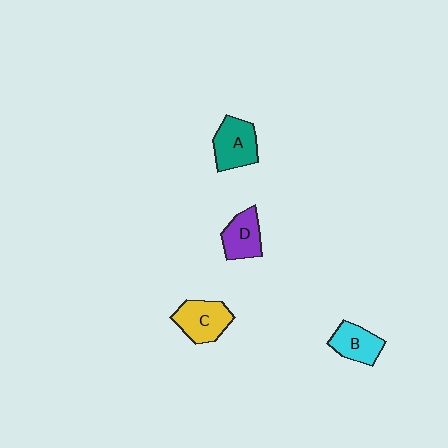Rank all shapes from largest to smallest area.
From largest to smallest: C (yellow), A (teal), D (purple), B (cyan).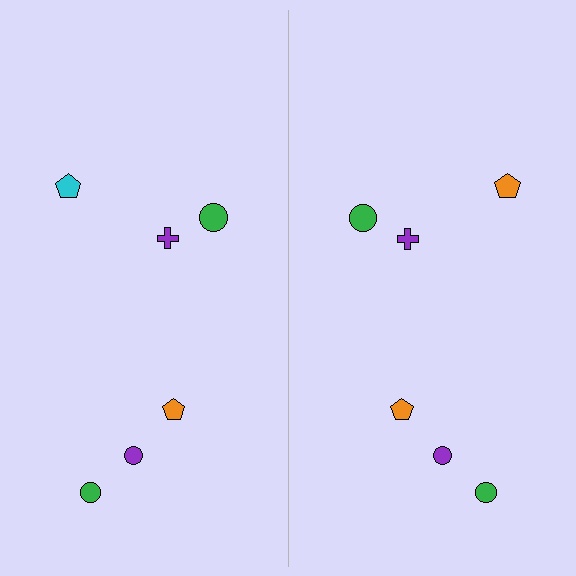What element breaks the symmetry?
The orange pentagon on the right side breaks the symmetry — its mirror counterpart is cyan.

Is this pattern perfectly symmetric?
No, the pattern is not perfectly symmetric. The orange pentagon on the right side breaks the symmetry — its mirror counterpart is cyan.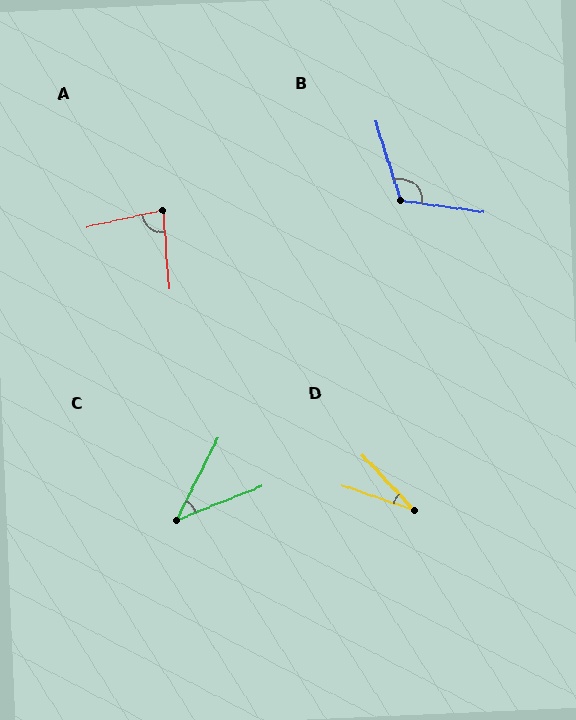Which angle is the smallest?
D, at approximately 28 degrees.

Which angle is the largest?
B, at approximately 116 degrees.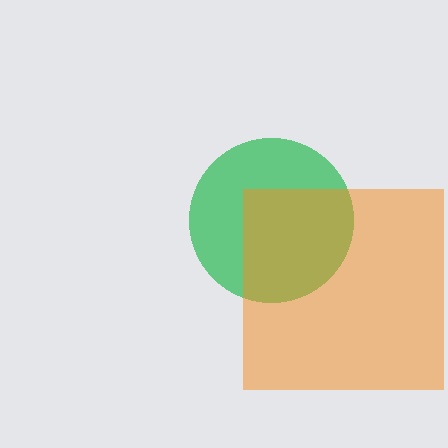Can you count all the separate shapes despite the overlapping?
Yes, there are 2 separate shapes.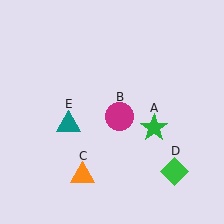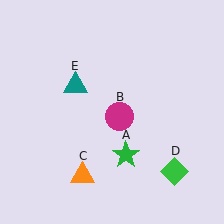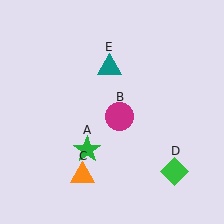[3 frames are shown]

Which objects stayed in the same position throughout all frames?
Magenta circle (object B) and orange triangle (object C) and green diamond (object D) remained stationary.